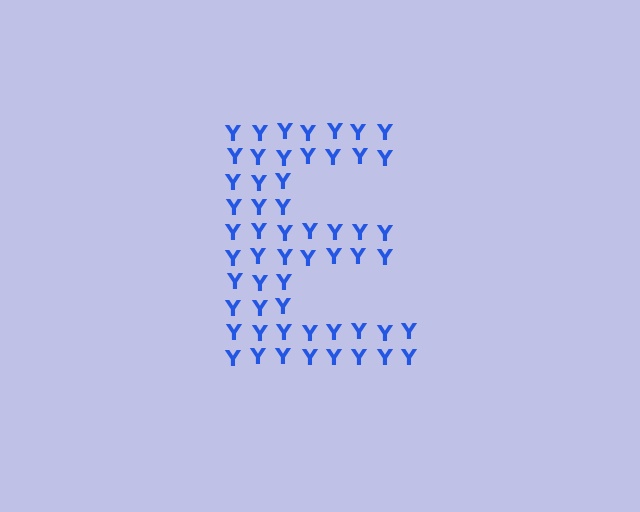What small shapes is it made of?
It is made of small letter Y's.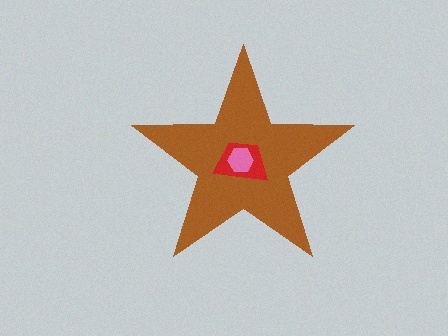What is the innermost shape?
The pink hexagon.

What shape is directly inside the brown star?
The red trapezoid.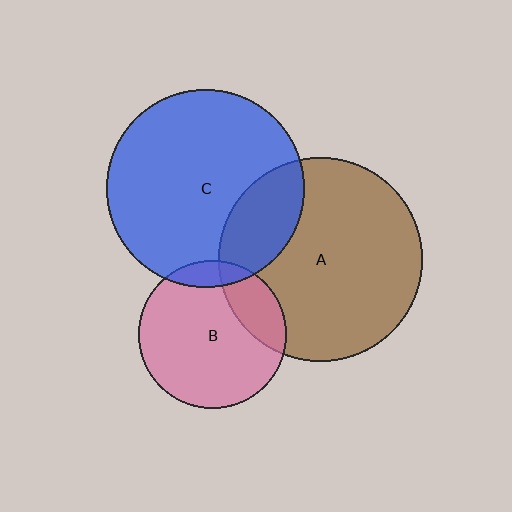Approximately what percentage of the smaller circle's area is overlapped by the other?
Approximately 20%.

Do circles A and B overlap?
Yes.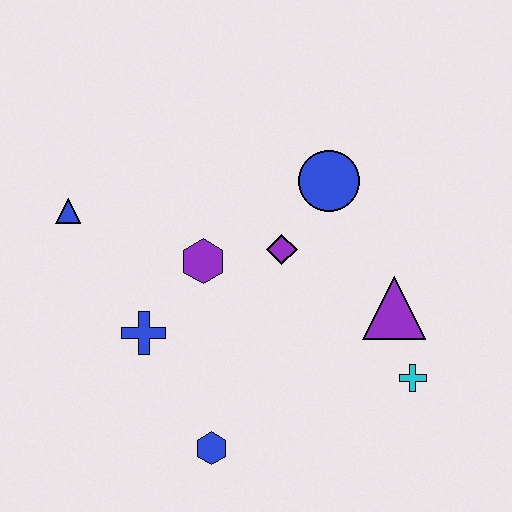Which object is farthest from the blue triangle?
The cyan cross is farthest from the blue triangle.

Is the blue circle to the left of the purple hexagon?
No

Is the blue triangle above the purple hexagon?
Yes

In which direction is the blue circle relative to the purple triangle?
The blue circle is above the purple triangle.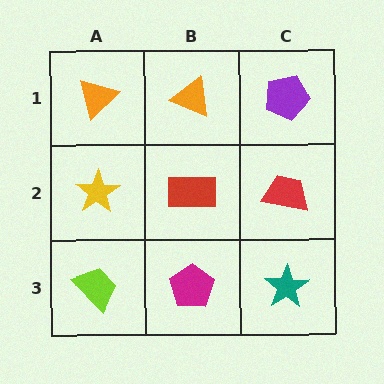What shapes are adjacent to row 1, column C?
A red trapezoid (row 2, column C), an orange triangle (row 1, column B).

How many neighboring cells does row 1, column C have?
2.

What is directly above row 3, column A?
A yellow star.